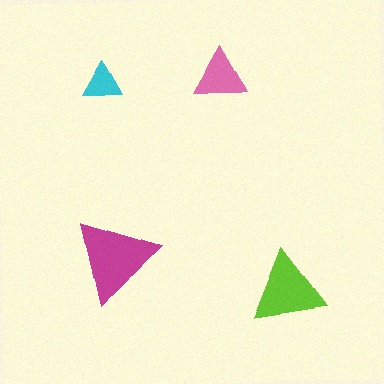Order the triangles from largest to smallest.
the magenta one, the lime one, the pink one, the cyan one.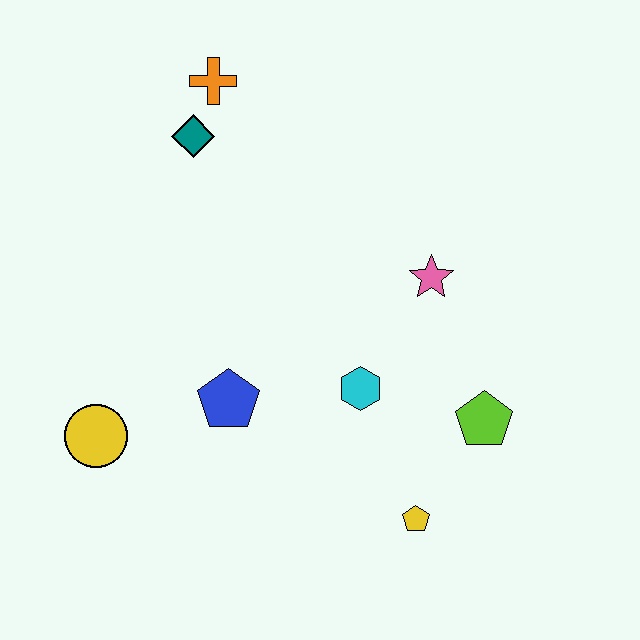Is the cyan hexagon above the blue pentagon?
Yes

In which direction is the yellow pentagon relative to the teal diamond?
The yellow pentagon is below the teal diamond.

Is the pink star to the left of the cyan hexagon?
No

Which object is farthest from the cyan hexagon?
The orange cross is farthest from the cyan hexagon.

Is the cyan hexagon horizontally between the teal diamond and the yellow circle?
No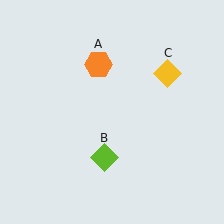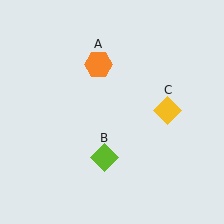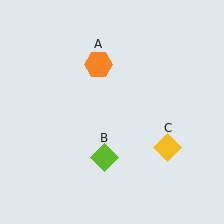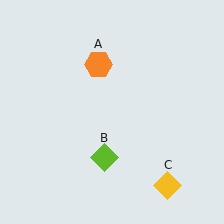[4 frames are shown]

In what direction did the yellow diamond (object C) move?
The yellow diamond (object C) moved down.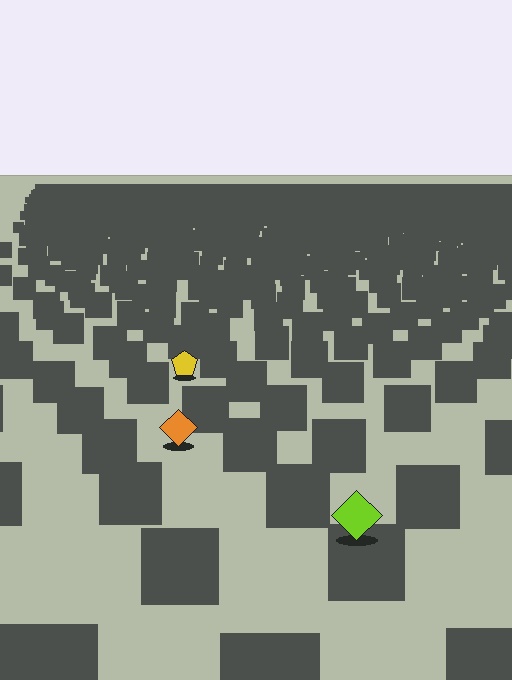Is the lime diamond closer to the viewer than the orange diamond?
Yes. The lime diamond is closer — you can tell from the texture gradient: the ground texture is coarser near it.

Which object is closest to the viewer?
The lime diamond is closest. The texture marks near it are larger and more spread out.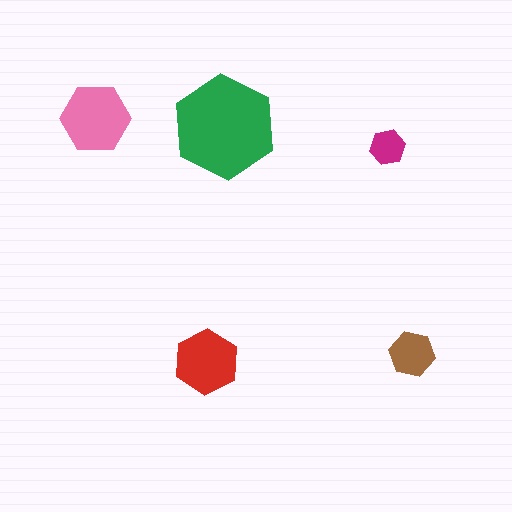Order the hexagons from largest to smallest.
the green one, the pink one, the red one, the brown one, the magenta one.